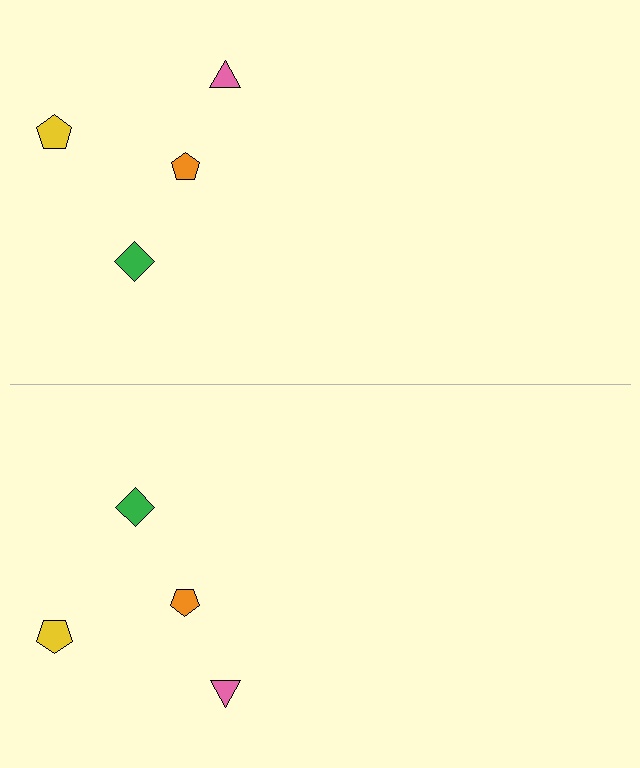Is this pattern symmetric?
Yes, this pattern has bilateral (reflection) symmetry.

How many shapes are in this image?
There are 8 shapes in this image.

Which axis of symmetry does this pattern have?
The pattern has a horizontal axis of symmetry running through the center of the image.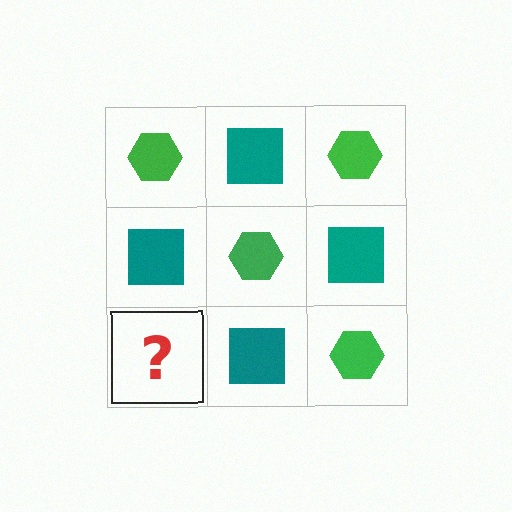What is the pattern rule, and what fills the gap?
The rule is that it alternates green hexagon and teal square in a checkerboard pattern. The gap should be filled with a green hexagon.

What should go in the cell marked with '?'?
The missing cell should contain a green hexagon.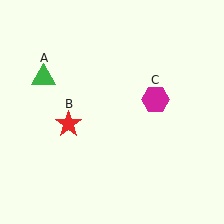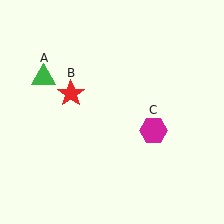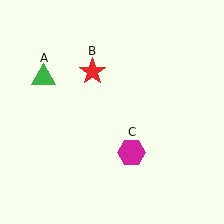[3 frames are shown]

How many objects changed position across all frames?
2 objects changed position: red star (object B), magenta hexagon (object C).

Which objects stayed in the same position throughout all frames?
Green triangle (object A) remained stationary.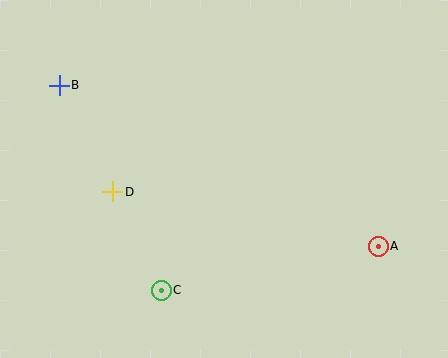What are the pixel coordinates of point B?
Point B is at (59, 85).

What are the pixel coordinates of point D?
Point D is at (113, 192).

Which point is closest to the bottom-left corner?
Point C is closest to the bottom-left corner.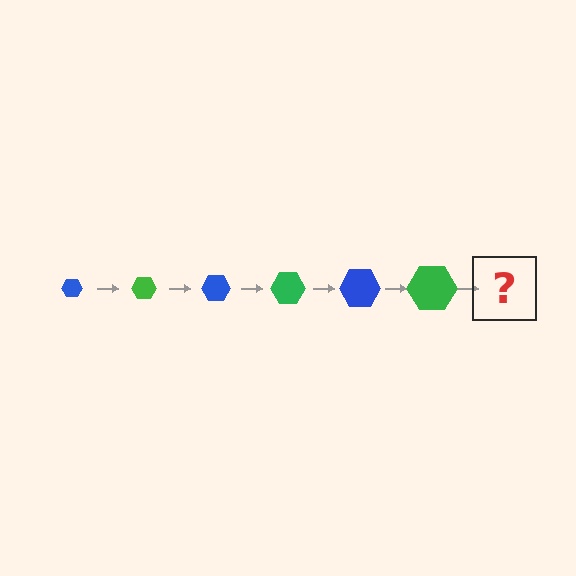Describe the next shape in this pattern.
It should be a blue hexagon, larger than the previous one.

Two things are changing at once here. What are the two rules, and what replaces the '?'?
The two rules are that the hexagon grows larger each step and the color cycles through blue and green. The '?' should be a blue hexagon, larger than the previous one.